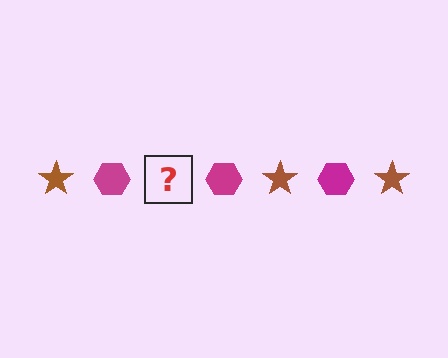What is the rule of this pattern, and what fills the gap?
The rule is that the pattern alternates between brown star and magenta hexagon. The gap should be filled with a brown star.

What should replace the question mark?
The question mark should be replaced with a brown star.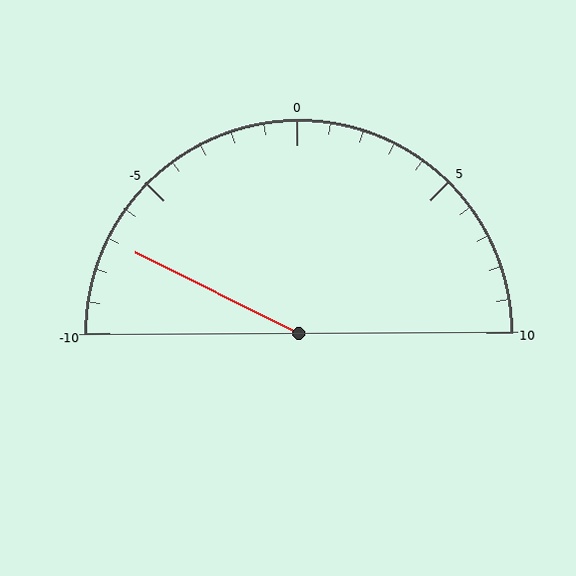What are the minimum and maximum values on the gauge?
The gauge ranges from -10 to 10.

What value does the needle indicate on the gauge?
The needle indicates approximately -7.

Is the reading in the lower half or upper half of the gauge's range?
The reading is in the lower half of the range (-10 to 10).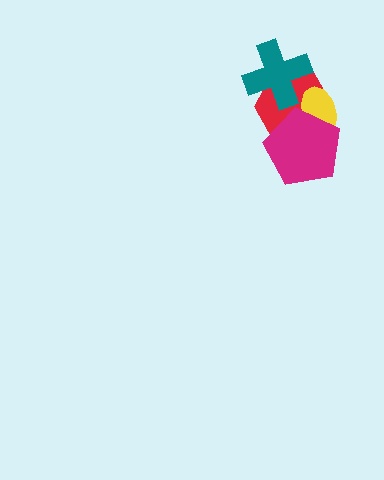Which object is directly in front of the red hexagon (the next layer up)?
The yellow ellipse is directly in front of the red hexagon.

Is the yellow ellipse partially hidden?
Yes, it is partially covered by another shape.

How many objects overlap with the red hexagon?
3 objects overlap with the red hexagon.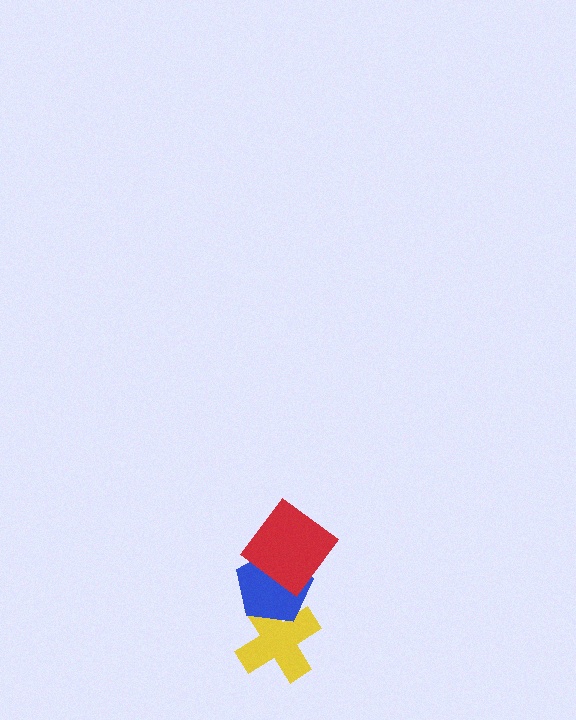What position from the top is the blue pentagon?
The blue pentagon is 2nd from the top.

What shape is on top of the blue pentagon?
The red diamond is on top of the blue pentagon.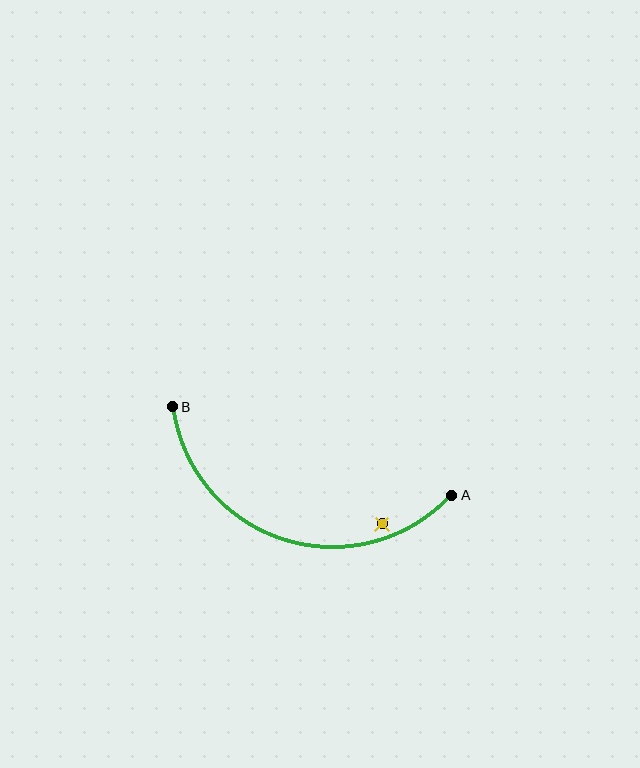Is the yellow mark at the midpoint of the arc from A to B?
No — the yellow mark does not lie on the arc at all. It sits slightly inside the curve.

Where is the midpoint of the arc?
The arc midpoint is the point on the curve farthest from the straight line joining A and B. It sits below that line.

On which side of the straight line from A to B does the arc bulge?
The arc bulges below the straight line connecting A and B.